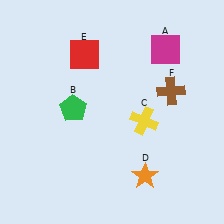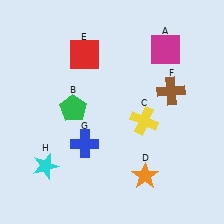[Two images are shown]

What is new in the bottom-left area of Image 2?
A cyan star (H) was added in the bottom-left area of Image 2.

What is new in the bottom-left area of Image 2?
A blue cross (G) was added in the bottom-left area of Image 2.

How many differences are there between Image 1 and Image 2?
There are 2 differences between the two images.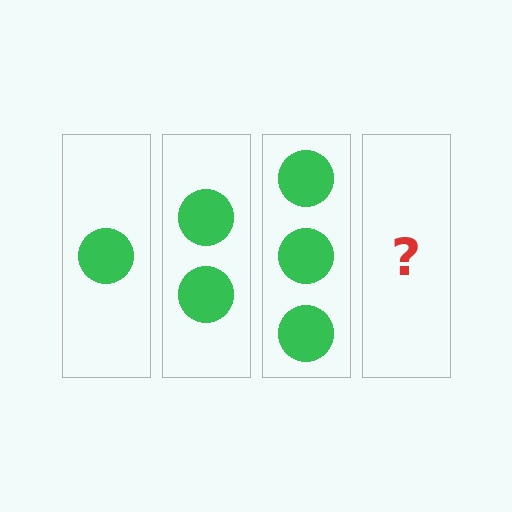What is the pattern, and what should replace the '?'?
The pattern is that each step adds one more circle. The '?' should be 4 circles.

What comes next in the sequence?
The next element should be 4 circles.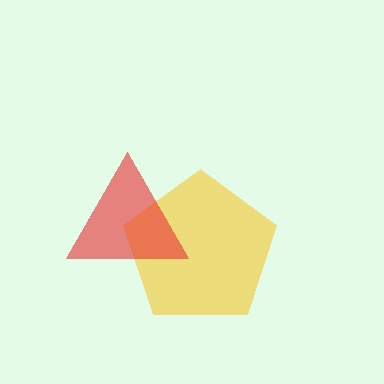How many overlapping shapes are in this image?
There are 2 overlapping shapes in the image.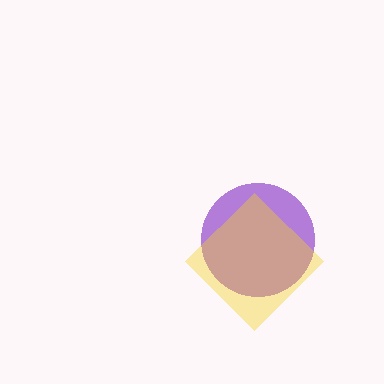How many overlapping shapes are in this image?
There are 2 overlapping shapes in the image.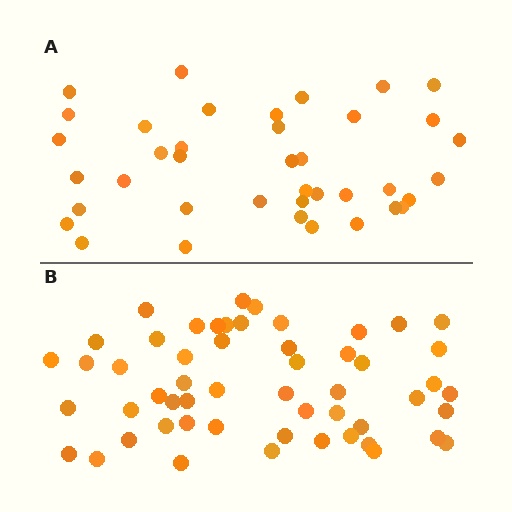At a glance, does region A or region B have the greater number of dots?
Region B (the bottom region) has more dots.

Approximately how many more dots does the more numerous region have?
Region B has approximately 15 more dots than region A.